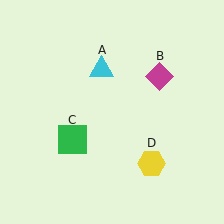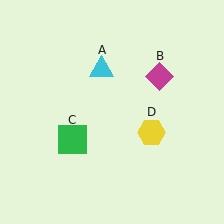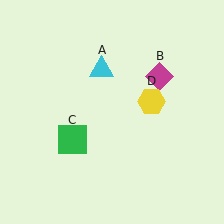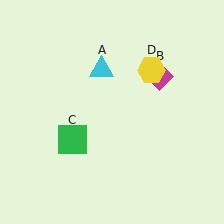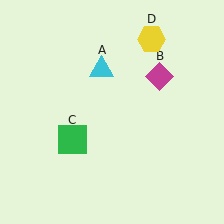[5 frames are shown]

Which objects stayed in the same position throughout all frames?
Cyan triangle (object A) and magenta diamond (object B) and green square (object C) remained stationary.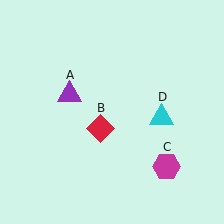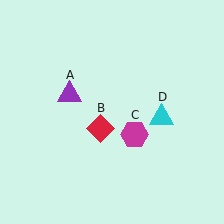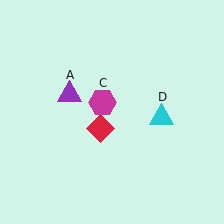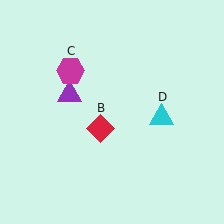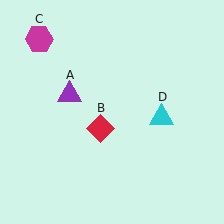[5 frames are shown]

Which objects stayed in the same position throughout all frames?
Purple triangle (object A) and red diamond (object B) and cyan triangle (object D) remained stationary.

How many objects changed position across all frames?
1 object changed position: magenta hexagon (object C).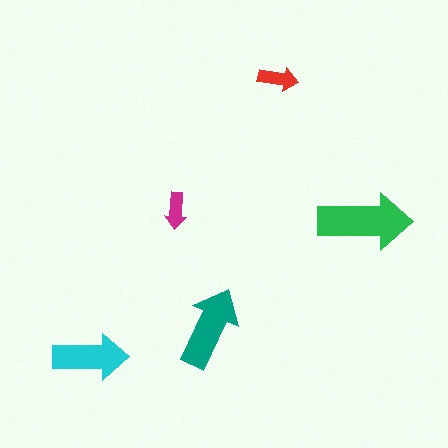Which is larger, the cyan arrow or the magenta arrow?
The cyan one.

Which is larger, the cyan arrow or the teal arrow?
The teal one.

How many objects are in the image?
There are 5 objects in the image.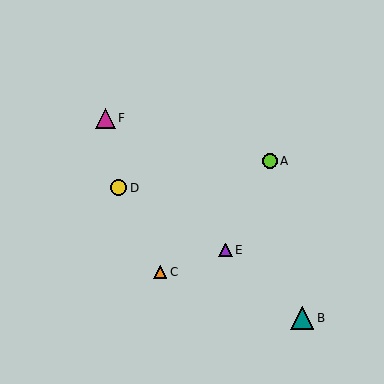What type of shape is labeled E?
Shape E is a purple triangle.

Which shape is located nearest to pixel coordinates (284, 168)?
The lime circle (labeled A) at (270, 161) is nearest to that location.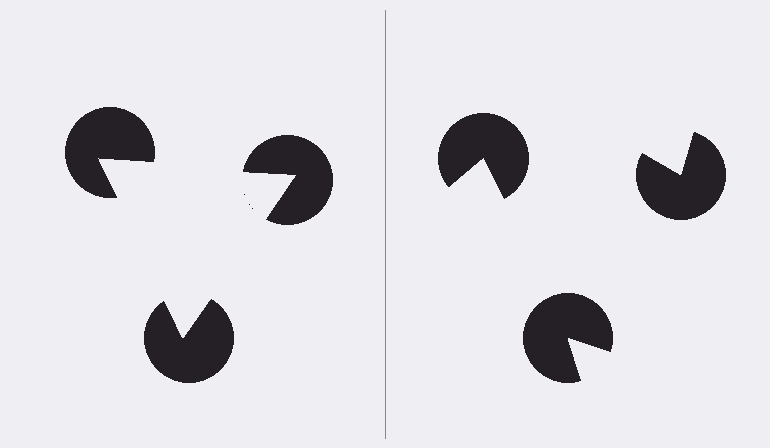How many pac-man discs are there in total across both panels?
6 — 3 on each side.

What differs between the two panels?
The pac-man discs are positioned identically on both sides; only the wedge orientations differ. On the left they align to a triangle; on the right they are misaligned.